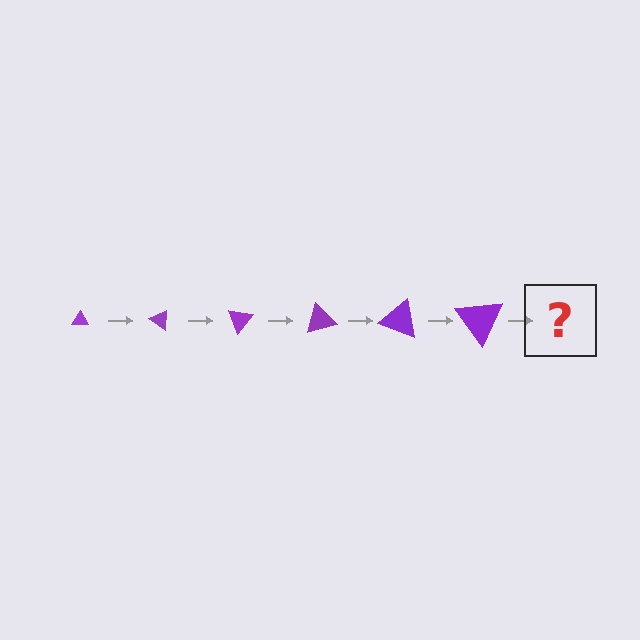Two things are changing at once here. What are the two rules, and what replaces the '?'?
The two rules are that the triangle grows larger each step and it rotates 35 degrees each step. The '?' should be a triangle, larger than the previous one and rotated 210 degrees from the start.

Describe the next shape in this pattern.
It should be a triangle, larger than the previous one and rotated 210 degrees from the start.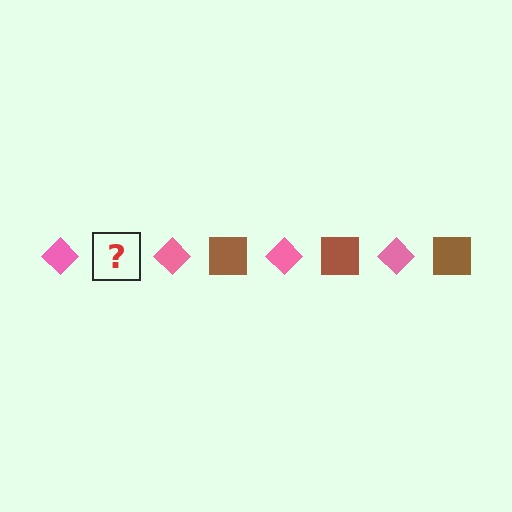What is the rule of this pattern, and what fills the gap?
The rule is that the pattern alternates between pink diamond and brown square. The gap should be filled with a brown square.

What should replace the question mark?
The question mark should be replaced with a brown square.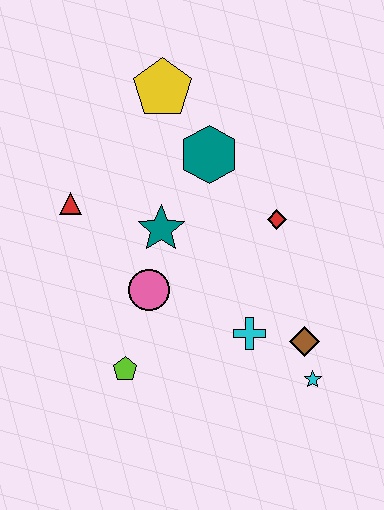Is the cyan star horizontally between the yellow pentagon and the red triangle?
No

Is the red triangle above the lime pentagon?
Yes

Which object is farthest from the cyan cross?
The yellow pentagon is farthest from the cyan cross.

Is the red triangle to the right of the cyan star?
No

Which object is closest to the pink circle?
The teal star is closest to the pink circle.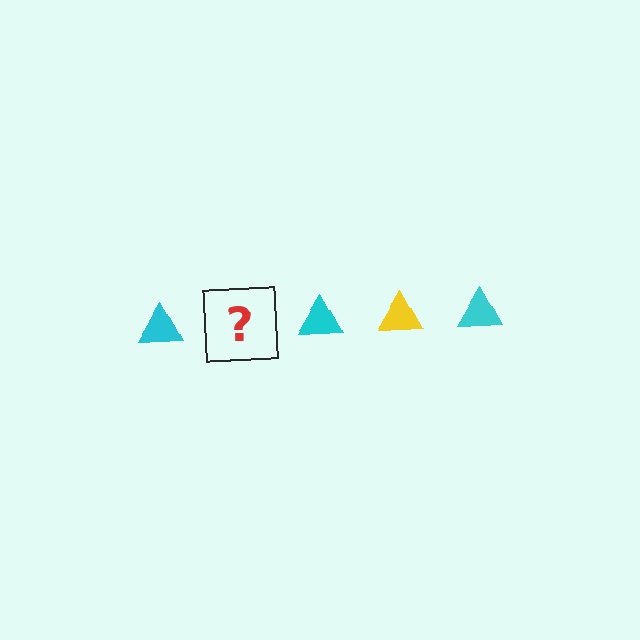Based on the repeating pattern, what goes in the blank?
The blank should be a yellow triangle.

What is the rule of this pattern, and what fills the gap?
The rule is that the pattern cycles through cyan, yellow triangles. The gap should be filled with a yellow triangle.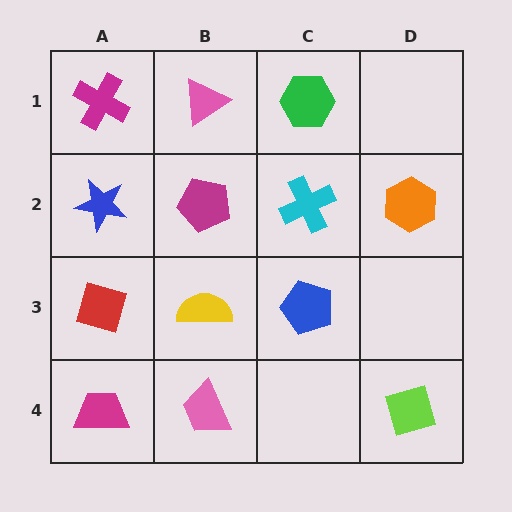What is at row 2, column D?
An orange hexagon.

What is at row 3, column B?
A yellow semicircle.